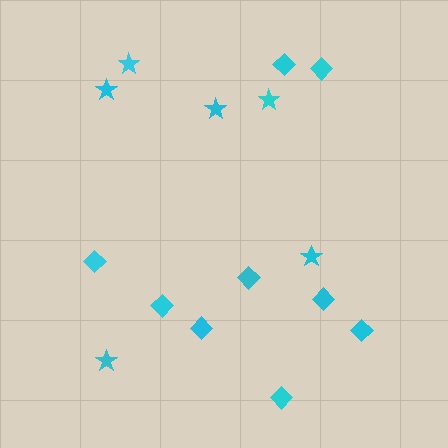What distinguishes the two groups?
There are 2 groups: one group of stars (6) and one group of diamonds (9).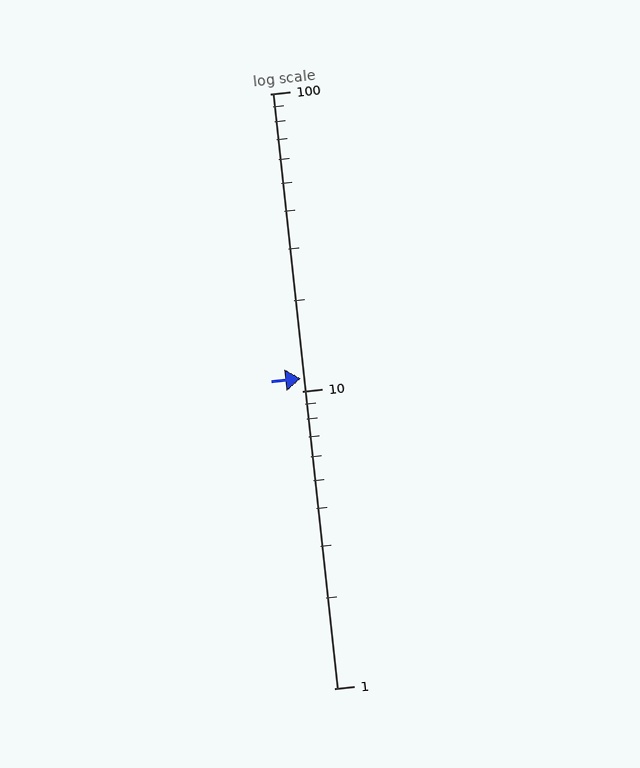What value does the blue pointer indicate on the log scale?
The pointer indicates approximately 11.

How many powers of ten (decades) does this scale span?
The scale spans 2 decades, from 1 to 100.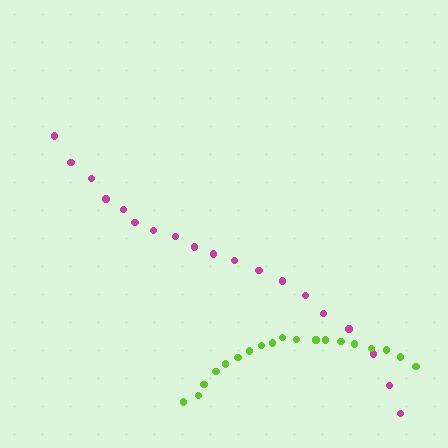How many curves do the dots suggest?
There are 2 distinct paths.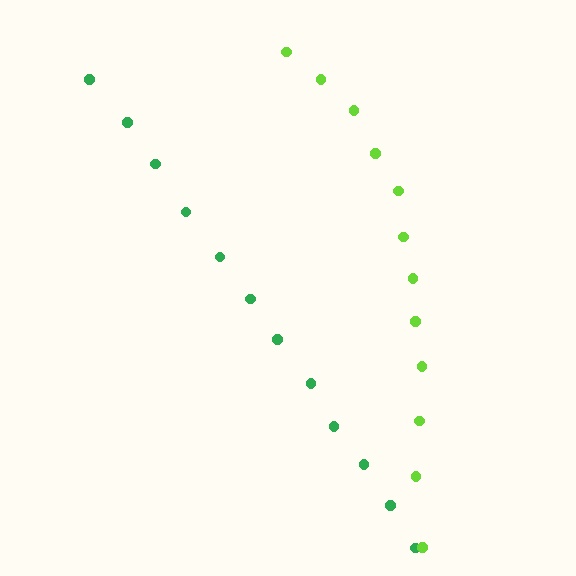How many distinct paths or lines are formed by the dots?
There are 2 distinct paths.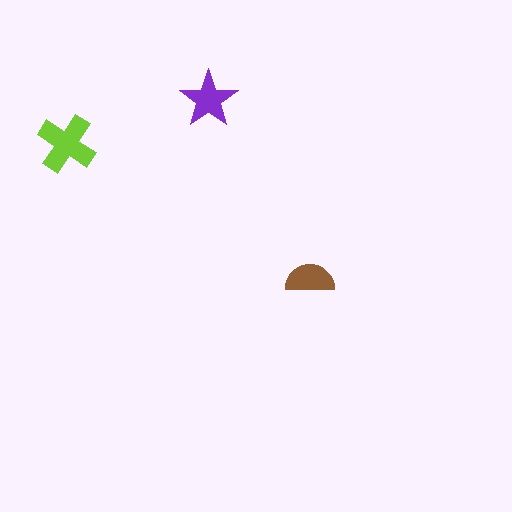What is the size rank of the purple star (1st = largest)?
2nd.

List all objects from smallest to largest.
The brown semicircle, the purple star, the lime cross.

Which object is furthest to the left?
The lime cross is leftmost.